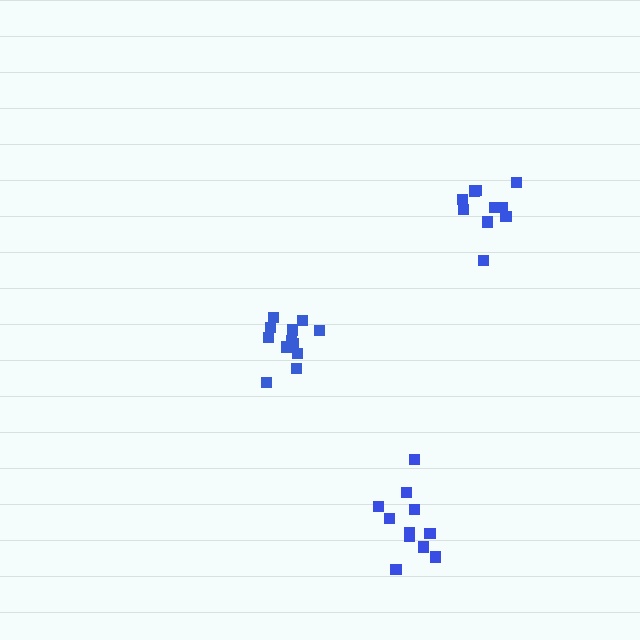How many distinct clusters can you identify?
There are 3 distinct clusters.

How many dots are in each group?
Group 1: 10 dots, Group 2: 11 dots, Group 3: 12 dots (33 total).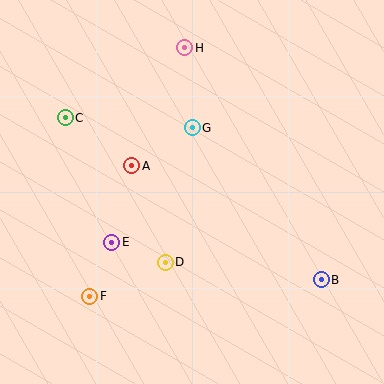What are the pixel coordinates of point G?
Point G is at (192, 128).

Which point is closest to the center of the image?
Point G at (192, 128) is closest to the center.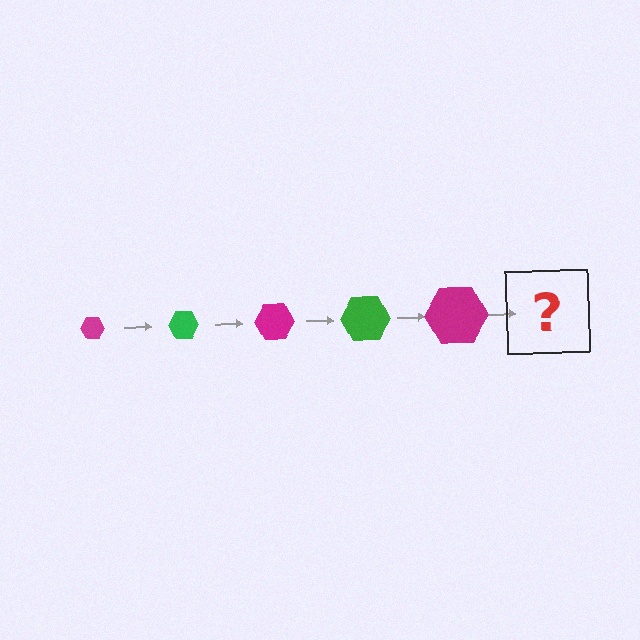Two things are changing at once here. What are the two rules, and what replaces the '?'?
The two rules are that the hexagon grows larger each step and the color cycles through magenta and green. The '?' should be a green hexagon, larger than the previous one.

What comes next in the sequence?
The next element should be a green hexagon, larger than the previous one.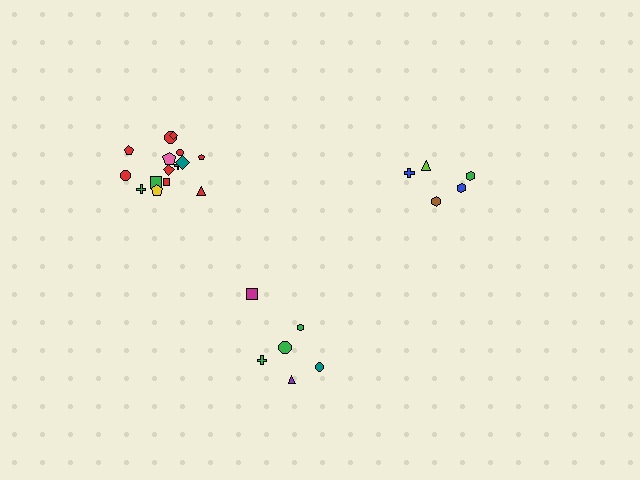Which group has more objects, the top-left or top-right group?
The top-left group.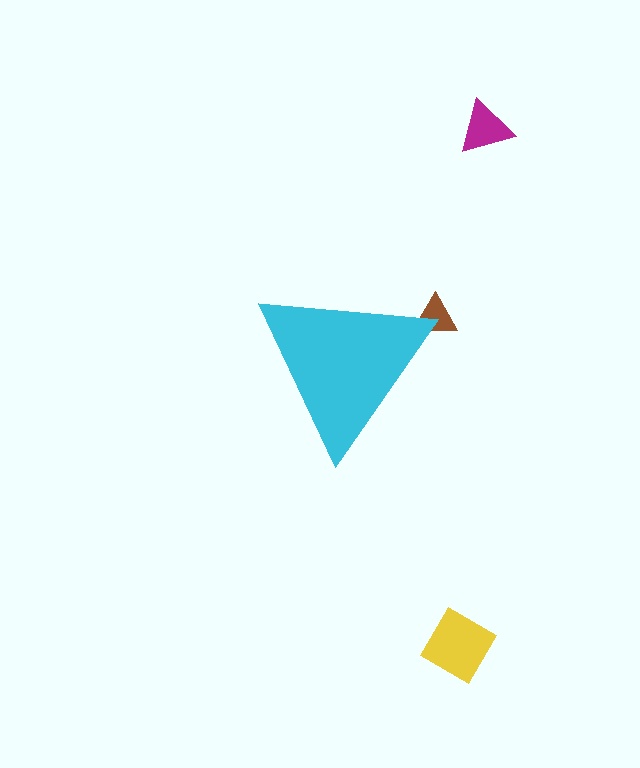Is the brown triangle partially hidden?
Yes, the brown triangle is partially hidden behind the cyan triangle.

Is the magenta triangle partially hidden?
No, the magenta triangle is fully visible.